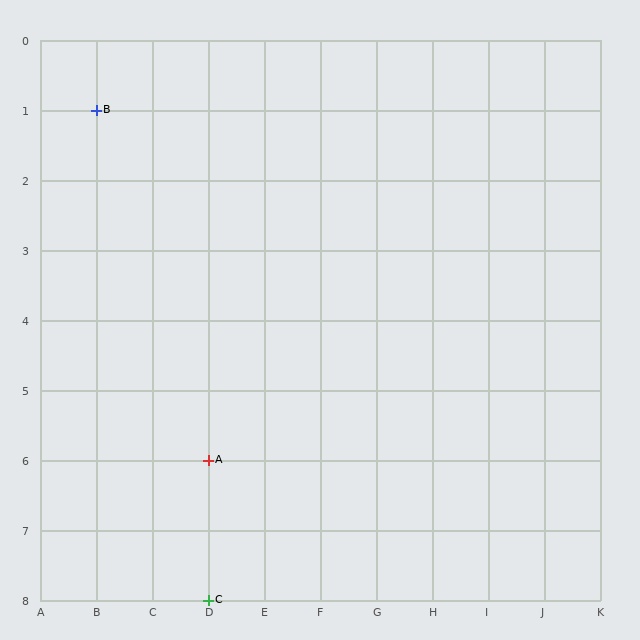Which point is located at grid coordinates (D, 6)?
Point A is at (D, 6).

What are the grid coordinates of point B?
Point B is at grid coordinates (B, 1).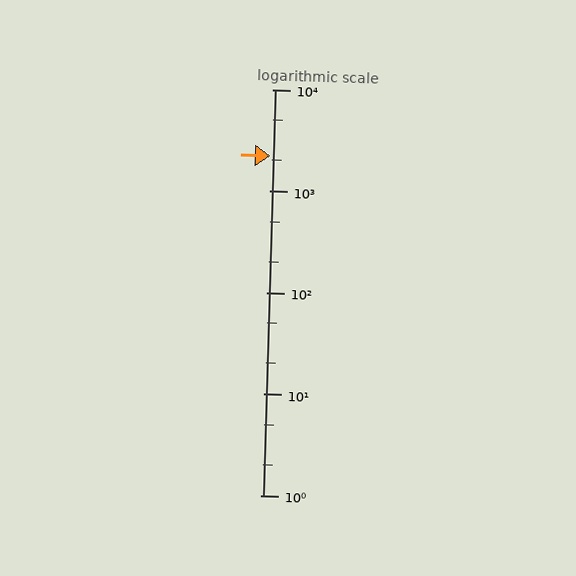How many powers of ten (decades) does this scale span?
The scale spans 4 decades, from 1 to 10000.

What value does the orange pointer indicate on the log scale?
The pointer indicates approximately 2200.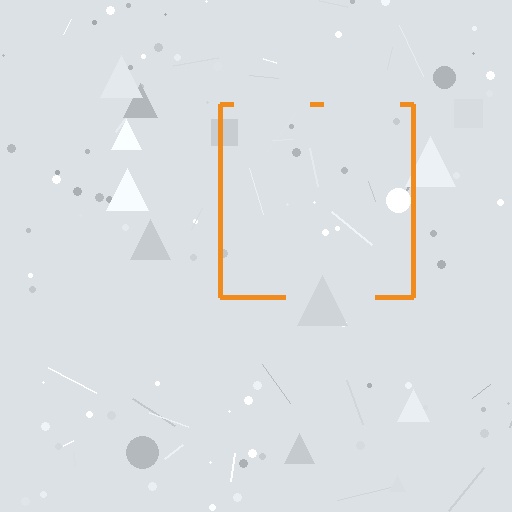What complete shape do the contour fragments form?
The contour fragments form a square.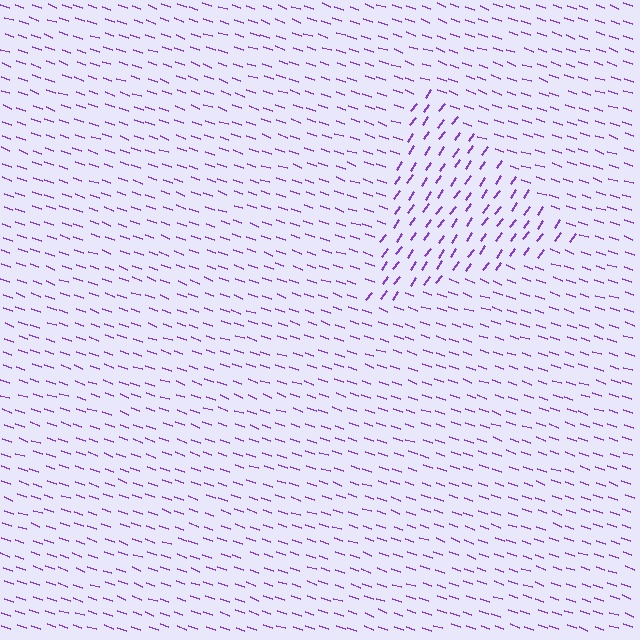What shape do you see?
I see a triangle.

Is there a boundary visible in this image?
Yes, there is a texture boundary formed by a change in line orientation.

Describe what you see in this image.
The image is filled with small purple line segments. A triangle region in the image has lines oriented differently from the surrounding lines, creating a visible texture boundary.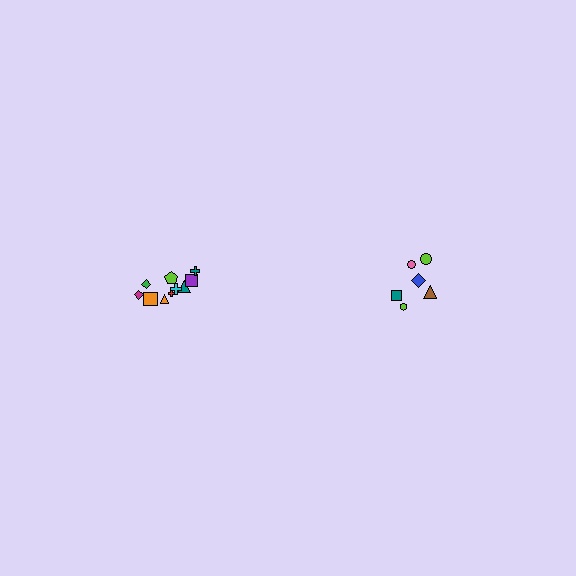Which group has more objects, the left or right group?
The left group.